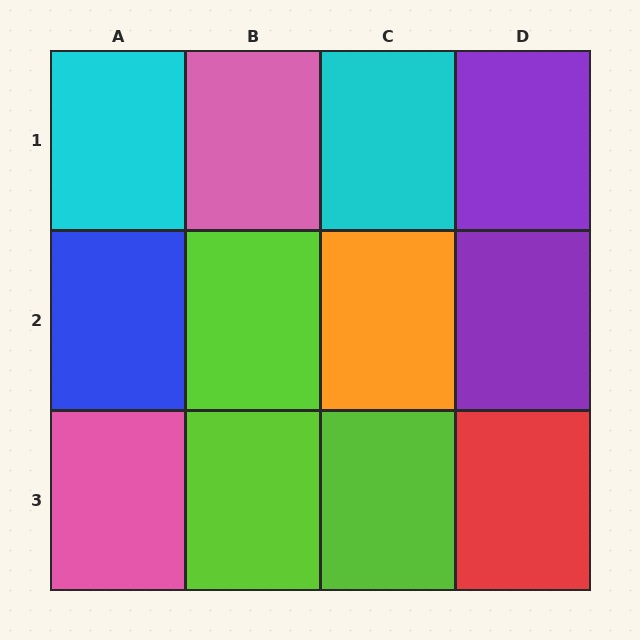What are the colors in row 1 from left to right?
Cyan, pink, cyan, purple.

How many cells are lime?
3 cells are lime.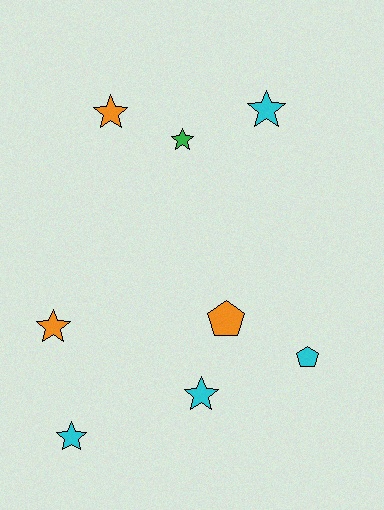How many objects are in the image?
There are 8 objects.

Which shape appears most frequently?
Star, with 6 objects.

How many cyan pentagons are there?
There is 1 cyan pentagon.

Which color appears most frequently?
Cyan, with 4 objects.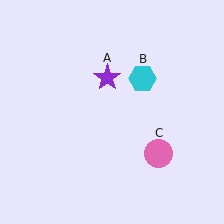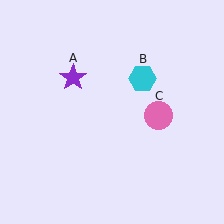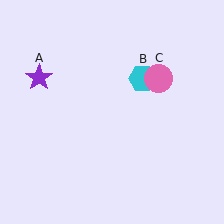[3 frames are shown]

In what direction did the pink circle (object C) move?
The pink circle (object C) moved up.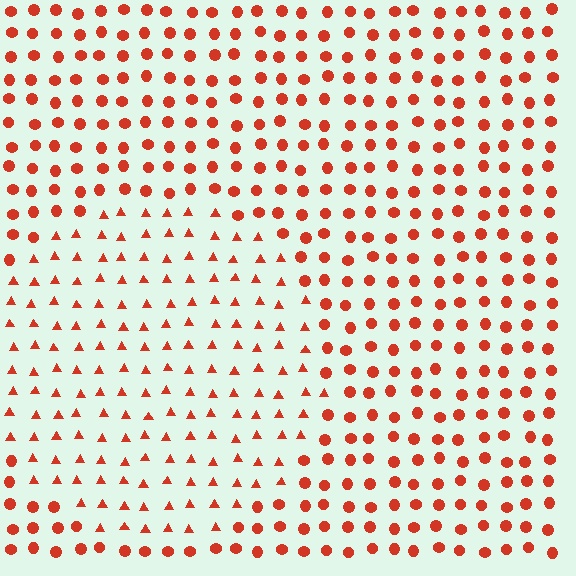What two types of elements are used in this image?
The image uses triangles inside the circle region and circles outside it.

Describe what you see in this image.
The image is filled with small red elements arranged in a uniform grid. A circle-shaped region contains triangles, while the surrounding area contains circles. The boundary is defined purely by the change in element shape.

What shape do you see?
I see a circle.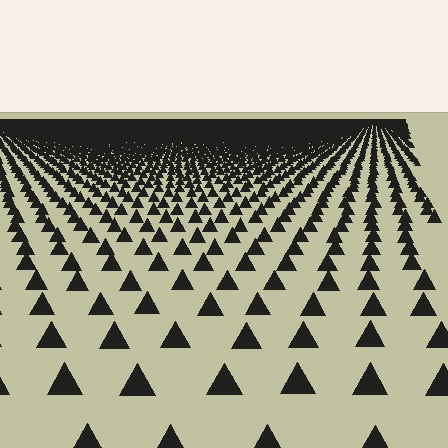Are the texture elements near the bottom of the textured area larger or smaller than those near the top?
Larger. Near the bottom, elements are closer to the viewer and appear at a bigger on-screen size.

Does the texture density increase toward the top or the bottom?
Density increases toward the top.